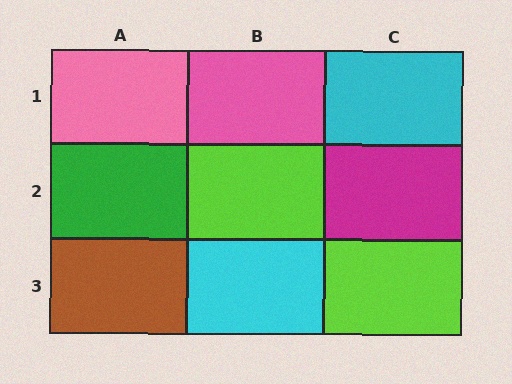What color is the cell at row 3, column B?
Cyan.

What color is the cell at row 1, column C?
Cyan.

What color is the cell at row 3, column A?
Brown.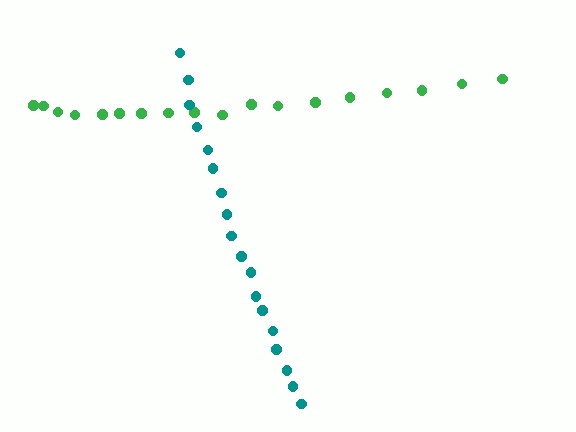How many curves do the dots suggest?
There are 2 distinct paths.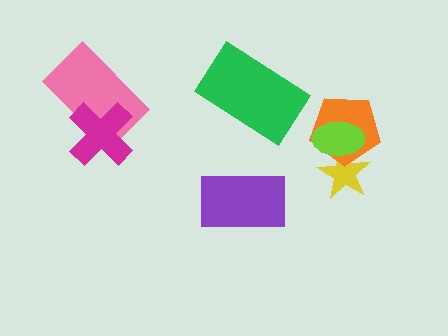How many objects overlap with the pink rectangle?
1 object overlaps with the pink rectangle.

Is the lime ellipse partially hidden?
No, no other shape covers it.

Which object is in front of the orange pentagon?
The lime ellipse is in front of the orange pentagon.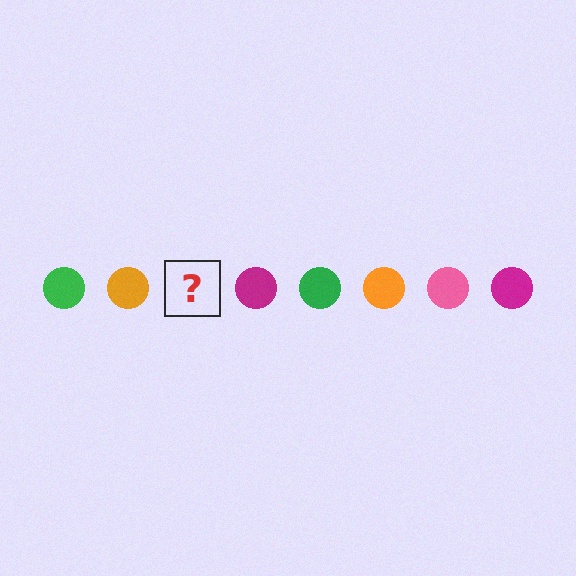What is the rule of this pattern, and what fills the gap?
The rule is that the pattern cycles through green, orange, pink, magenta circles. The gap should be filled with a pink circle.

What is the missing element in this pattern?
The missing element is a pink circle.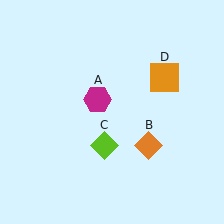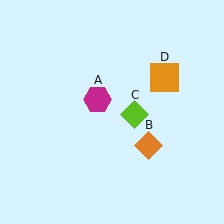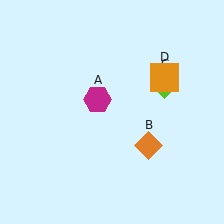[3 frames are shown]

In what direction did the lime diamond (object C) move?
The lime diamond (object C) moved up and to the right.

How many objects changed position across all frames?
1 object changed position: lime diamond (object C).